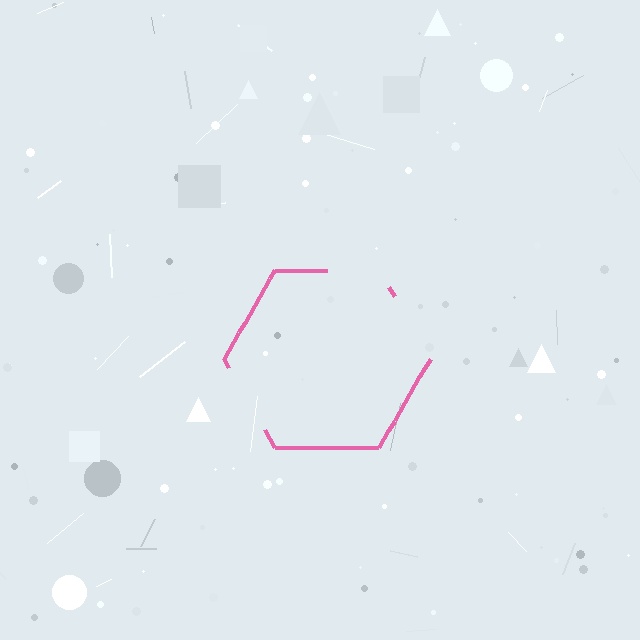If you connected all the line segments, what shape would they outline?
They would outline a hexagon.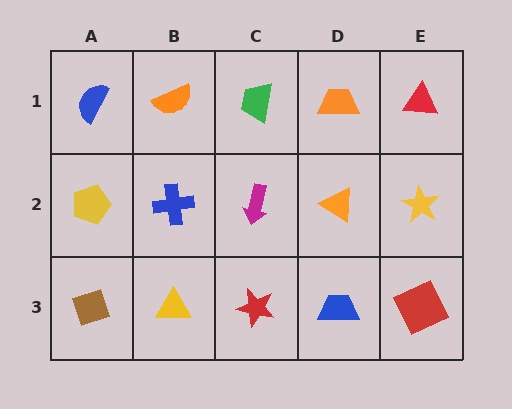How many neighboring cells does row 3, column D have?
3.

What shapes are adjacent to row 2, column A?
A blue semicircle (row 1, column A), a brown diamond (row 3, column A), a blue cross (row 2, column B).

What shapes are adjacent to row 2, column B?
An orange semicircle (row 1, column B), a yellow triangle (row 3, column B), a yellow pentagon (row 2, column A), a magenta arrow (row 2, column C).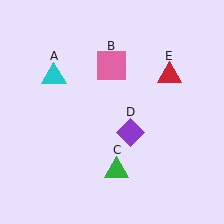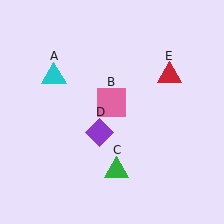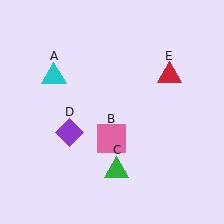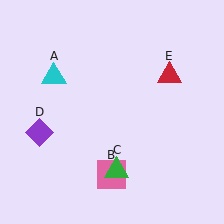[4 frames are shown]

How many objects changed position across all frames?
2 objects changed position: pink square (object B), purple diamond (object D).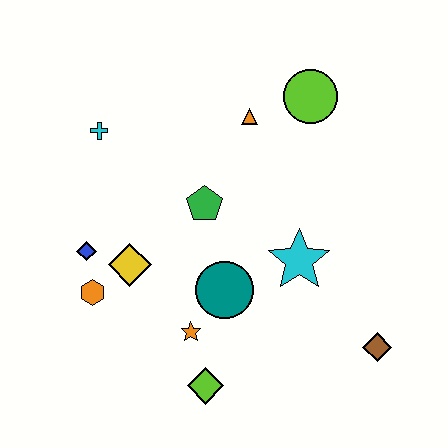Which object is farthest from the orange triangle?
The lime diamond is farthest from the orange triangle.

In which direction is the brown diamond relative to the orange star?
The brown diamond is to the right of the orange star.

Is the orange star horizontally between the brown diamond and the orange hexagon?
Yes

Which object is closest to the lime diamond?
The orange star is closest to the lime diamond.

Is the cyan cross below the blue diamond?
No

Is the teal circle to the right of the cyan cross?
Yes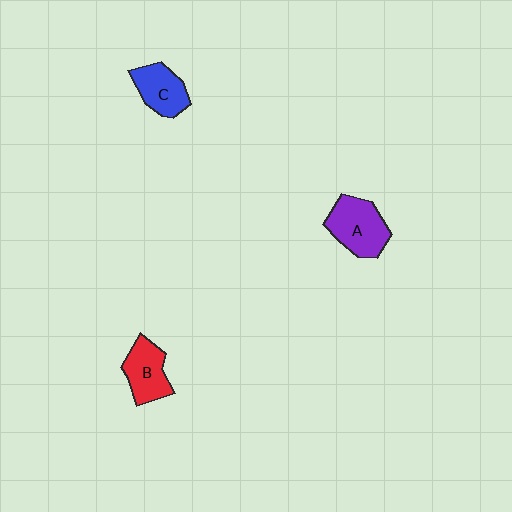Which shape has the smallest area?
Shape C (blue).